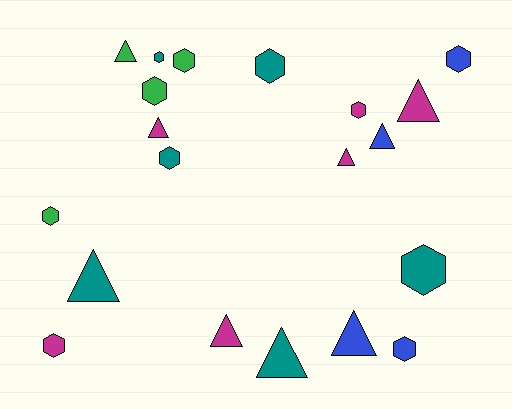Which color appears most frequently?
Teal, with 6 objects.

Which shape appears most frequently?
Hexagon, with 11 objects.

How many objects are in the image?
There are 20 objects.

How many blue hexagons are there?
There are 2 blue hexagons.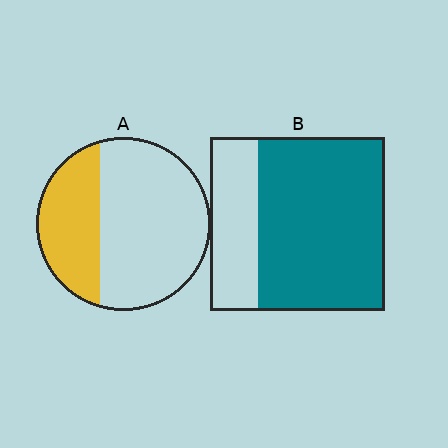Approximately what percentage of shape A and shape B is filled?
A is approximately 35% and B is approximately 75%.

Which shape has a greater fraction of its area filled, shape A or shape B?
Shape B.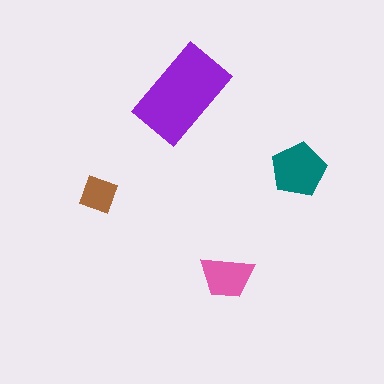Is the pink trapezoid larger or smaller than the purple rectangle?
Smaller.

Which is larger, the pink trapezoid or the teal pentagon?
The teal pentagon.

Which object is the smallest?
The brown diamond.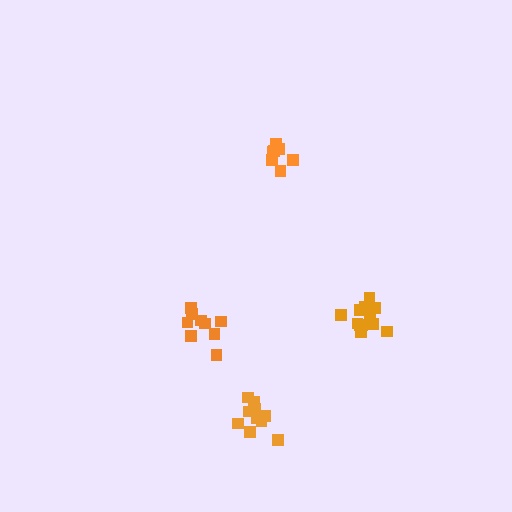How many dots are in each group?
Group 1: 9 dots, Group 2: 10 dots, Group 3: 12 dots, Group 4: 7 dots (38 total).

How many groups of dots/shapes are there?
There are 4 groups.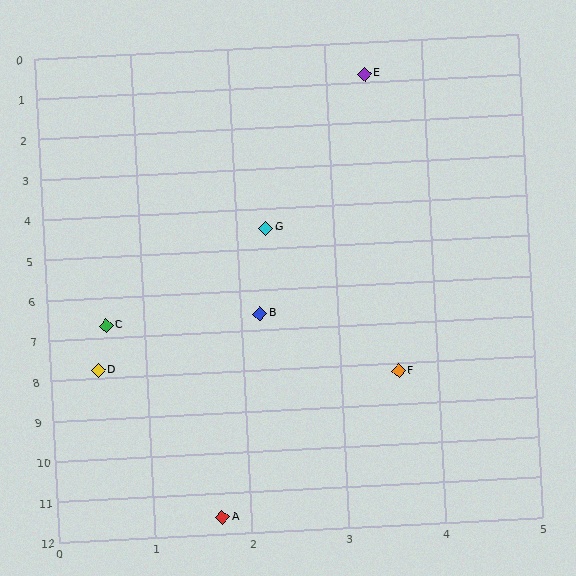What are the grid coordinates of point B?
Point B is at approximately (2.2, 6.6).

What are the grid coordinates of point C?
Point C is at approximately (0.6, 6.7).